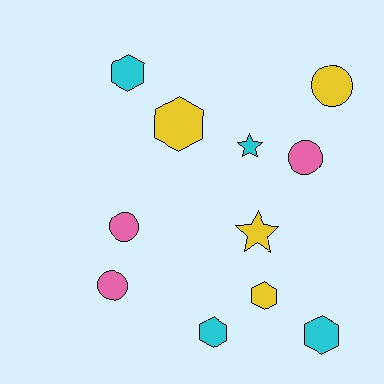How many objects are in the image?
There are 11 objects.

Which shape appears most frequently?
Hexagon, with 5 objects.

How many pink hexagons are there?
There are no pink hexagons.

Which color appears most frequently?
Cyan, with 4 objects.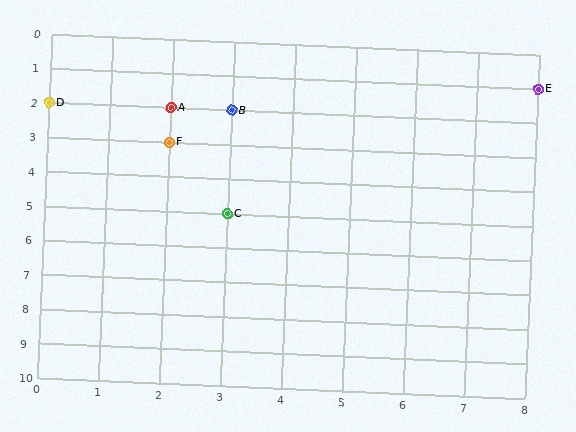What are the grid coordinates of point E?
Point E is at grid coordinates (8, 1).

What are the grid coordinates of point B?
Point B is at grid coordinates (3, 2).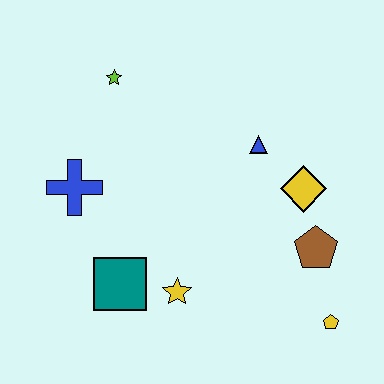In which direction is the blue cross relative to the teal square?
The blue cross is above the teal square.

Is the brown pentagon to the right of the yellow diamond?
Yes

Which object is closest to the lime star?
The blue cross is closest to the lime star.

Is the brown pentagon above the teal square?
Yes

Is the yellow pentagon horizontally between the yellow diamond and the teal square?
No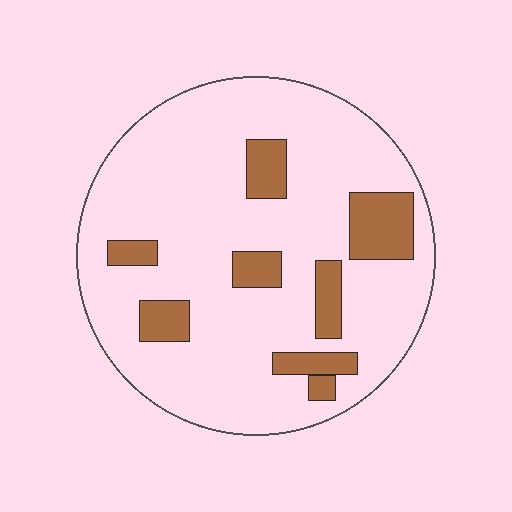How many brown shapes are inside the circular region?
8.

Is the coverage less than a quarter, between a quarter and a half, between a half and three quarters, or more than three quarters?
Less than a quarter.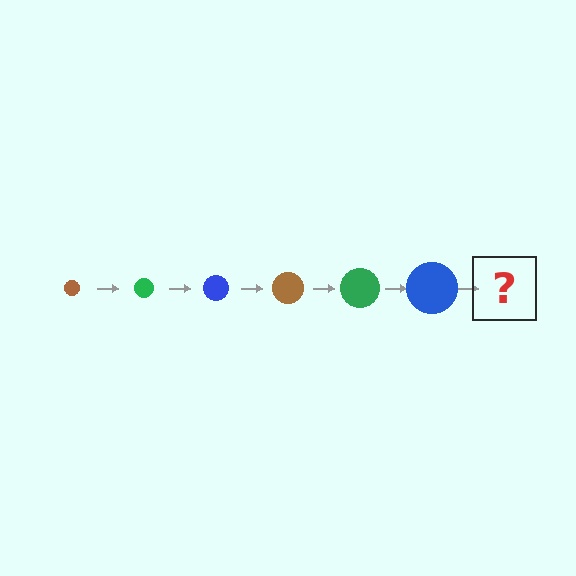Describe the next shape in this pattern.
It should be a brown circle, larger than the previous one.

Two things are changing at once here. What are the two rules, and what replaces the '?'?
The two rules are that the circle grows larger each step and the color cycles through brown, green, and blue. The '?' should be a brown circle, larger than the previous one.